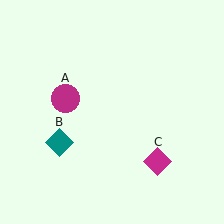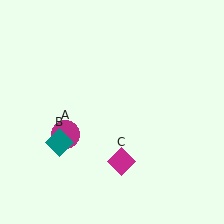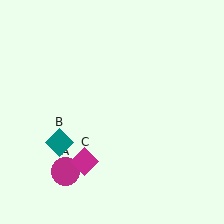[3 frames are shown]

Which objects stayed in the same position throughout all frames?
Teal diamond (object B) remained stationary.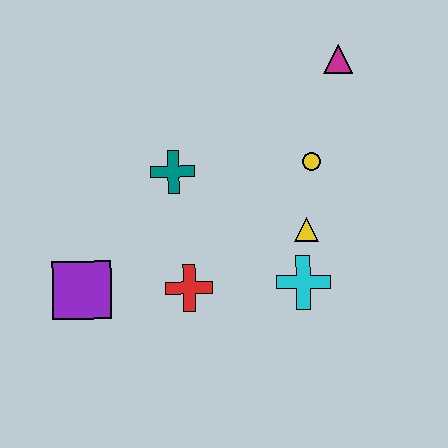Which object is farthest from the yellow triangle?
The purple square is farthest from the yellow triangle.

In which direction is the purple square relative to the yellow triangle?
The purple square is to the left of the yellow triangle.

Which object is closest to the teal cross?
The red cross is closest to the teal cross.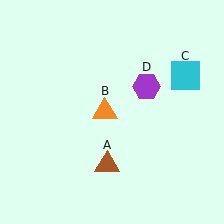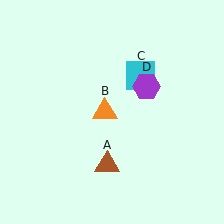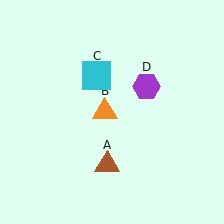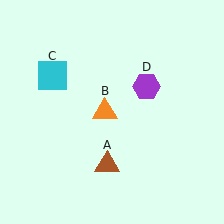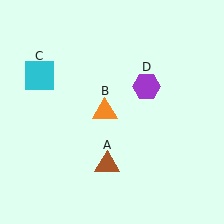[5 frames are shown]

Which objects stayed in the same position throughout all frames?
Brown triangle (object A) and orange triangle (object B) and purple hexagon (object D) remained stationary.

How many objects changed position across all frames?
1 object changed position: cyan square (object C).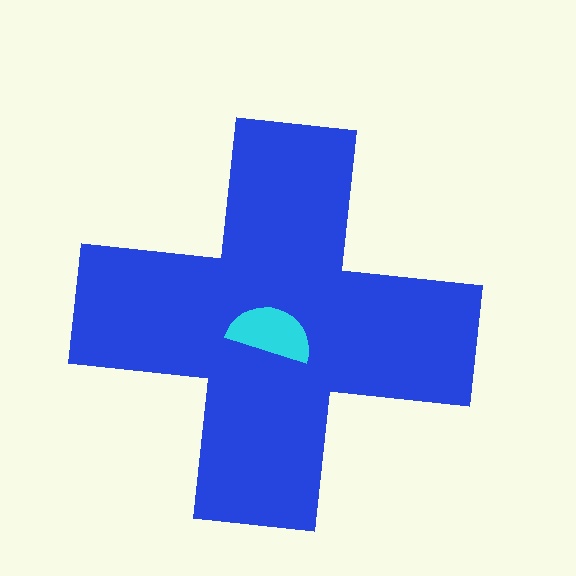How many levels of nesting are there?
2.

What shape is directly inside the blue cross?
The cyan semicircle.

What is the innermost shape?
The cyan semicircle.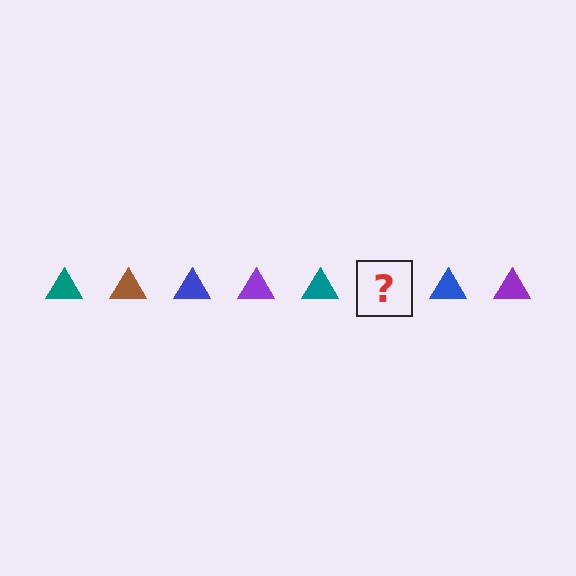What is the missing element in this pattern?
The missing element is a brown triangle.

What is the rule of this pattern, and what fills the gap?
The rule is that the pattern cycles through teal, brown, blue, purple triangles. The gap should be filled with a brown triangle.